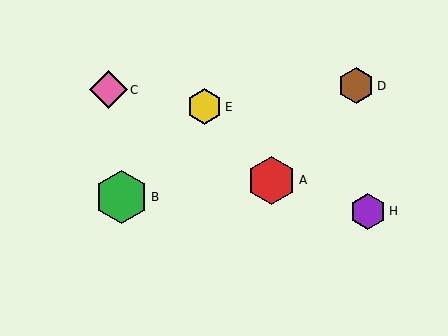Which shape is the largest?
The green hexagon (labeled B) is the largest.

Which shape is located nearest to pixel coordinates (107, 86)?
The pink diamond (labeled C) at (109, 90) is nearest to that location.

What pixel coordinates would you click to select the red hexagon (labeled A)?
Click at (272, 180) to select the red hexagon A.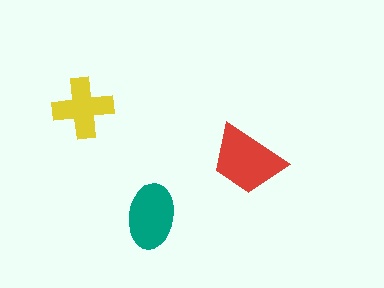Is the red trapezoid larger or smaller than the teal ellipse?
Larger.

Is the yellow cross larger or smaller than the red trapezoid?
Smaller.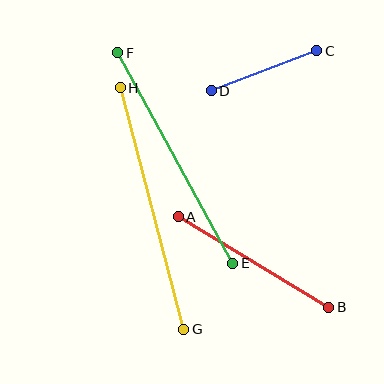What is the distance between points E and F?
The distance is approximately 240 pixels.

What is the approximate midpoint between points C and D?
The midpoint is at approximately (264, 71) pixels.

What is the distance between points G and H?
The distance is approximately 250 pixels.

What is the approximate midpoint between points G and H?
The midpoint is at approximately (152, 208) pixels.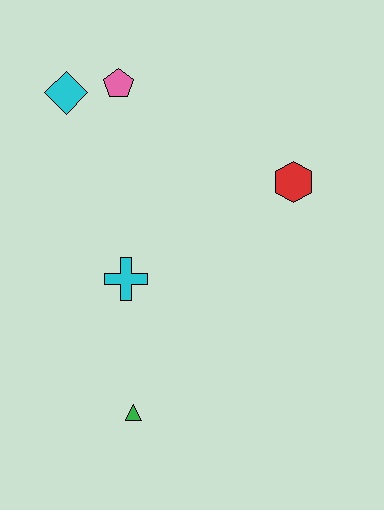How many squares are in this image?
There are no squares.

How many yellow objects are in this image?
There are no yellow objects.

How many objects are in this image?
There are 5 objects.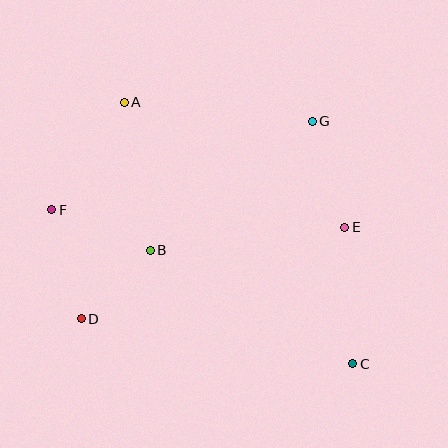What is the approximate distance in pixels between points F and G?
The distance between F and G is approximately 275 pixels.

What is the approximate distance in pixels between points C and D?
The distance between C and D is approximately 275 pixels.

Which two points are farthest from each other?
Points A and C are farthest from each other.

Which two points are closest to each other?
Points B and D are closest to each other.